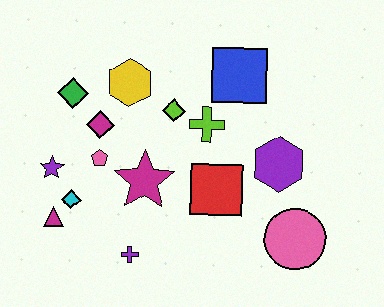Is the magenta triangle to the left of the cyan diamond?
Yes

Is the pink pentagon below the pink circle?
No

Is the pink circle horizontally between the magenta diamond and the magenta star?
No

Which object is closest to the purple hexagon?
The red square is closest to the purple hexagon.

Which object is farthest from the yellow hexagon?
The pink circle is farthest from the yellow hexagon.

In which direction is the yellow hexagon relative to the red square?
The yellow hexagon is above the red square.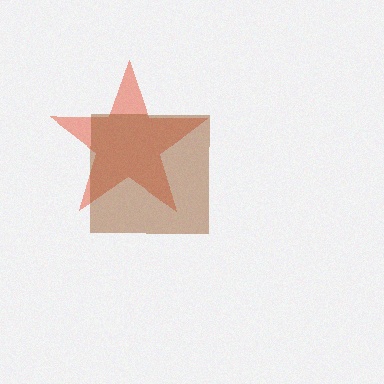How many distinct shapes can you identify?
There are 2 distinct shapes: a red star, a brown square.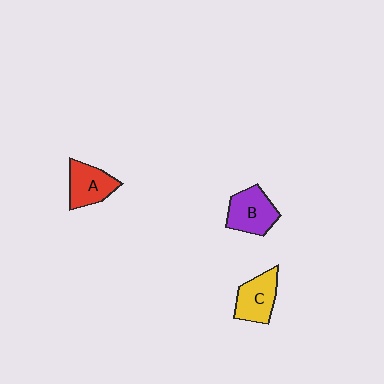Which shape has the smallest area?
Shape A (red).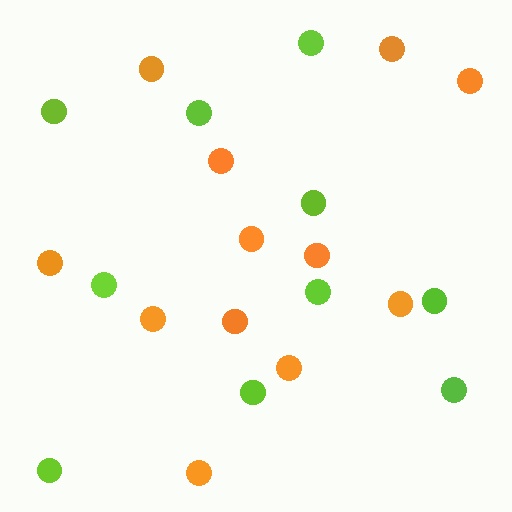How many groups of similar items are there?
There are 2 groups: one group of lime circles (10) and one group of orange circles (12).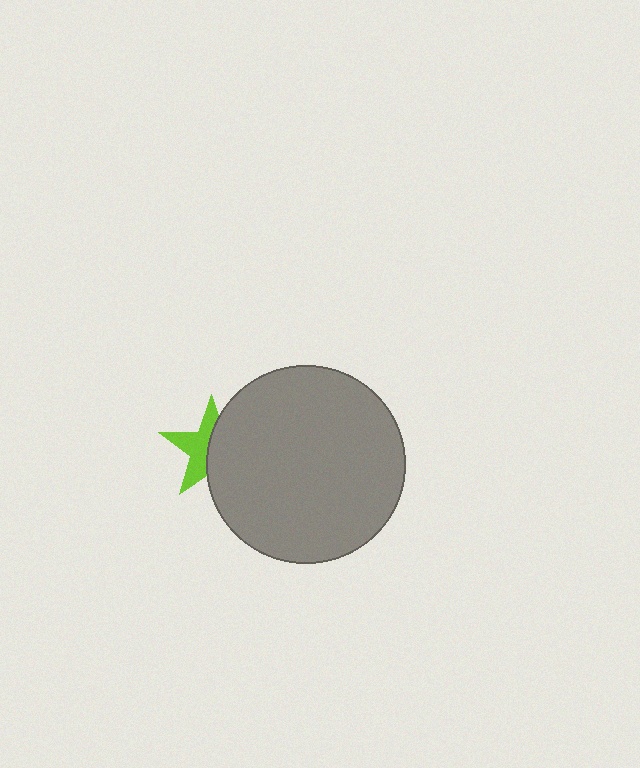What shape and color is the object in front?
The object in front is a gray circle.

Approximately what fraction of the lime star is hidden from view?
Roughly 51% of the lime star is hidden behind the gray circle.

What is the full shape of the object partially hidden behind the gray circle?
The partially hidden object is a lime star.